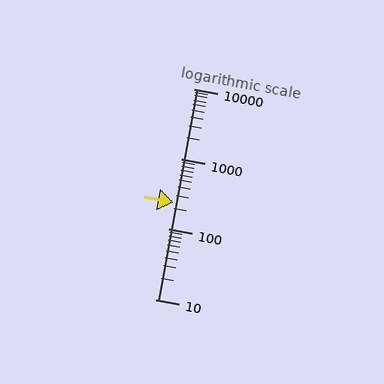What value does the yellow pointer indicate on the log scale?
The pointer indicates approximately 240.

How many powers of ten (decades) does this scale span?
The scale spans 3 decades, from 10 to 10000.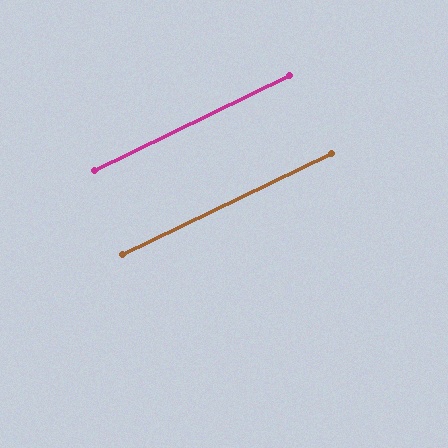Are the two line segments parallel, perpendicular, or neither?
Parallel — their directions differ by only 0.2°.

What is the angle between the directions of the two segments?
Approximately 0 degrees.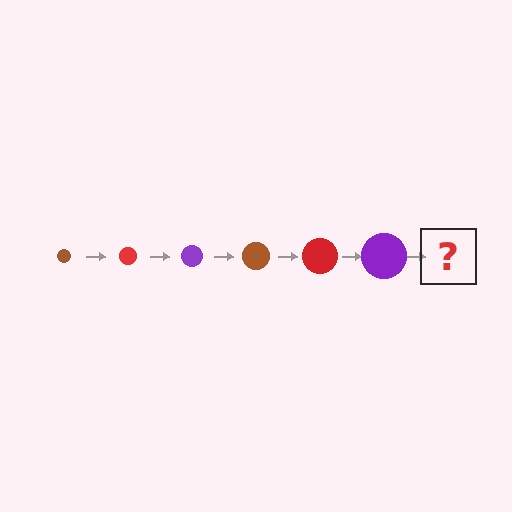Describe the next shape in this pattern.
It should be a brown circle, larger than the previous one.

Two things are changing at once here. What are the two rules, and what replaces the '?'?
The two rules are that the circle grows larger each step and the color cycles through brown, red, and purple. The '?' should be a brown circle, larger than the previous one.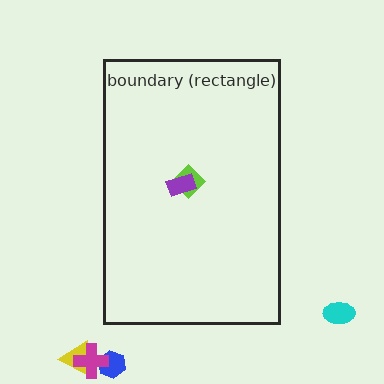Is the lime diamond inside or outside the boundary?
Inside.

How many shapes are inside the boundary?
2 inside, 4 outside.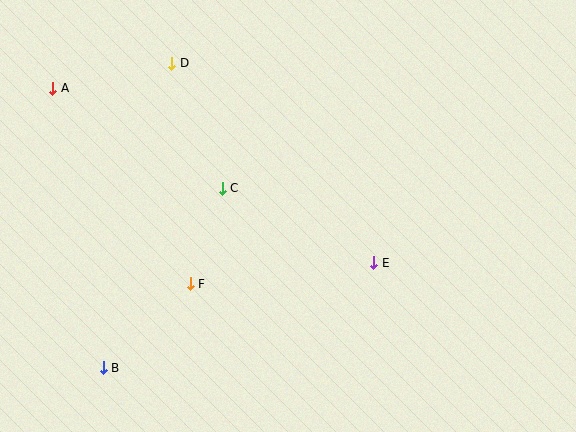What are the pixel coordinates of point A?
Point A is at (53, 88).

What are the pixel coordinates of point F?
Point F is at (190, 284).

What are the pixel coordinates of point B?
Point B is at (103, 368).